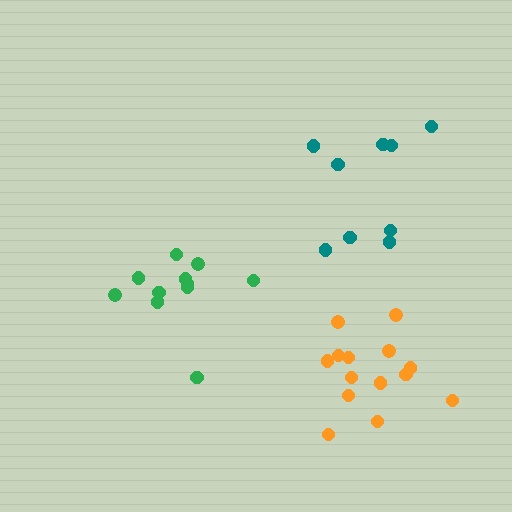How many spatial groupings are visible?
There are 3 spatial groupings.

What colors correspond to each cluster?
The clusters are colored: teal, green, orange.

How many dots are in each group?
Group 1: 9 dots, Group 2: 11 dots, Group 3: 14 dots (34 total).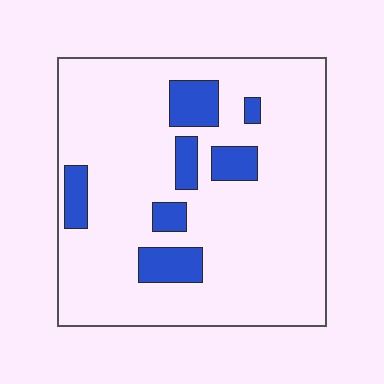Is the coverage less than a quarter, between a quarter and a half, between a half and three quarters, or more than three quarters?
Less than a quarter.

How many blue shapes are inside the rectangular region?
7.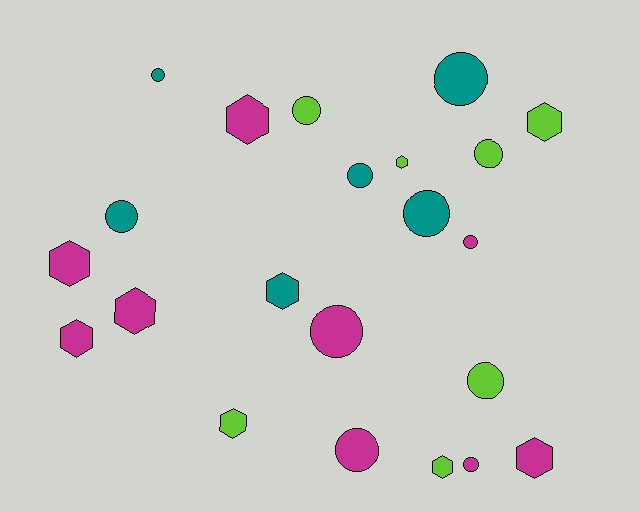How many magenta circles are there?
There are 4 magenta circles.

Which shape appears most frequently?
Circle, with 12 objects.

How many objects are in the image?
There are 22 objects.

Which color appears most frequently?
Magenta, with 9 objects.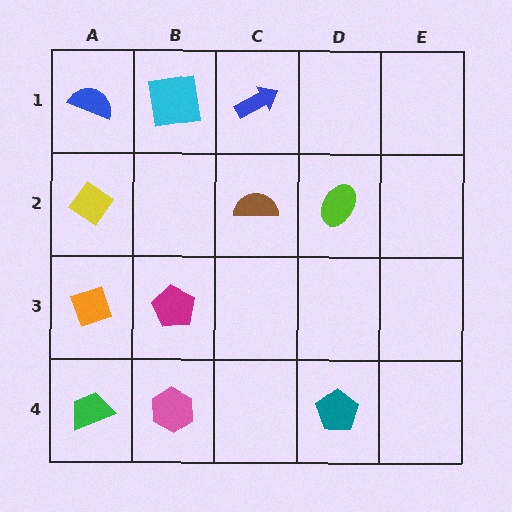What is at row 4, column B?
A pink hexagon.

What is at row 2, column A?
A yellow diamond.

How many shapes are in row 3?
2 shapes.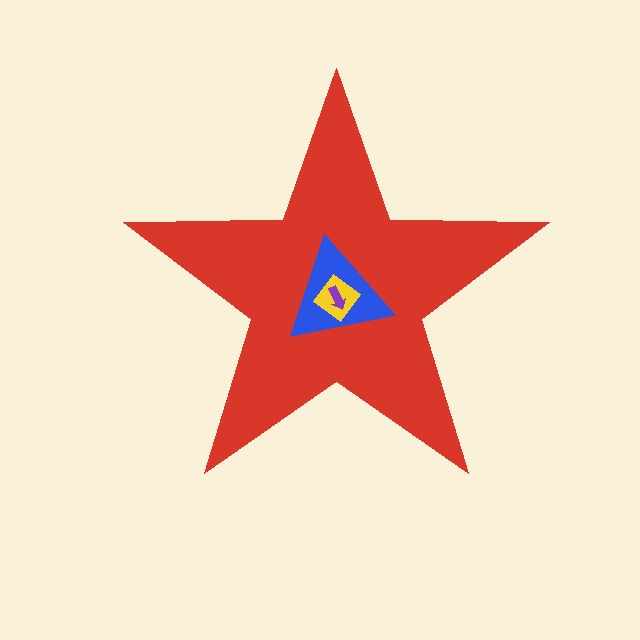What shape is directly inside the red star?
The blue triangle.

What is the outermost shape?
The red star.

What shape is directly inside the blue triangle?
The yellow diamond.